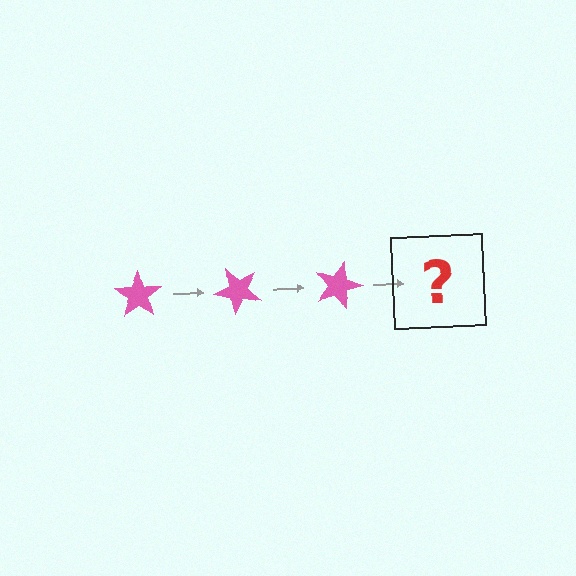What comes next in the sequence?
The next element should be a pink star rotated 135 degrees.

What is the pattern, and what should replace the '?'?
The pattern is that the star rotates 45 degrees each step. The '?' should be a pink star rotated 135 degrees.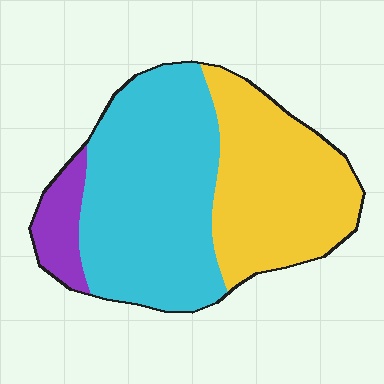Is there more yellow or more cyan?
Cyan.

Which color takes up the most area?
Cyan, at roughly 50%.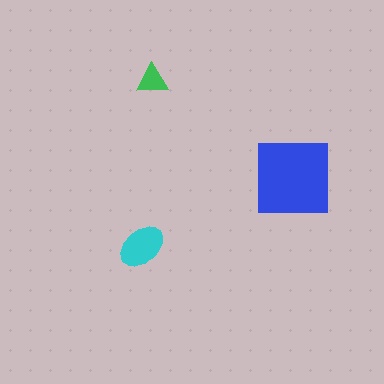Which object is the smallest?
The green triangle.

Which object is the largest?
The blue square.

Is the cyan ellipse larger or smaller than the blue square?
Smaller.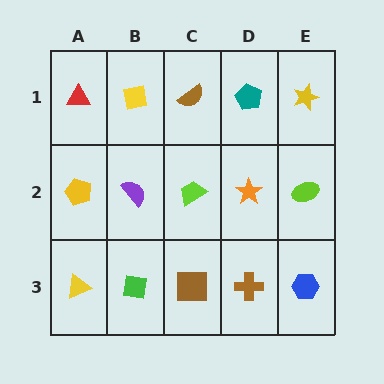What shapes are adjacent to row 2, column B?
A yellow square (row 1, column B), a green square (row 3, column B), a yellow pentagon (row 2, column A), a lime trapezoid (row 2, column C).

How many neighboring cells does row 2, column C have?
4.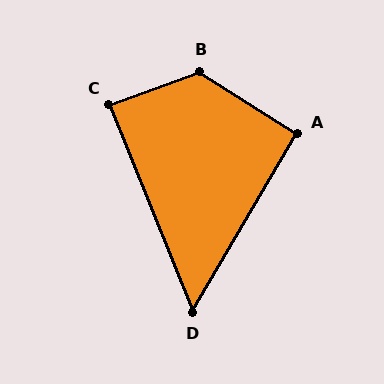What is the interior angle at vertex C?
Approximately 88 degrees (approximately right).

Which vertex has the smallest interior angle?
D, at approximately 52 degrees.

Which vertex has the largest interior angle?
B, at approximately 128 degrees.